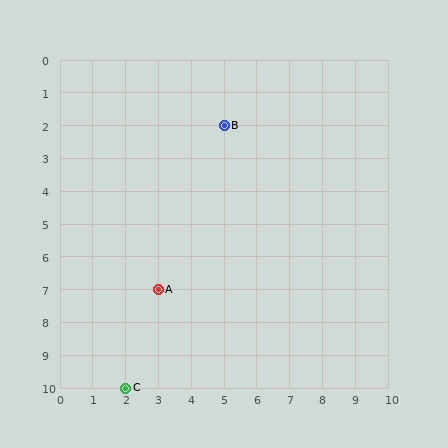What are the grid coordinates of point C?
Point C is at grid coordinates (2, 10).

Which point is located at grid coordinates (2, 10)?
Point C is at (2, 10).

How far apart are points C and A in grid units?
Points C and A are 1 column and 3 rows apart (about 3.2 grid units diagonally).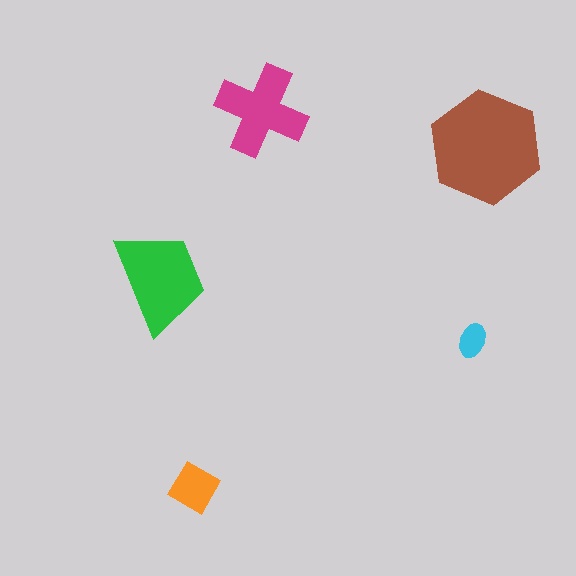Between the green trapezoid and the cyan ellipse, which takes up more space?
The green trapezoid.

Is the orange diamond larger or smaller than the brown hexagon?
Smaller.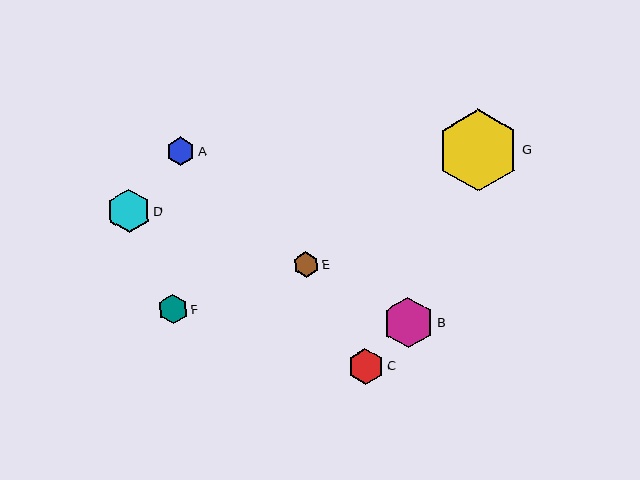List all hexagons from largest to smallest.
From largest to smallest: G, B, D, C, F, A, E.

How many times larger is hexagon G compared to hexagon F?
Hexagon G is approximately 2.8 times the size of hexagon F.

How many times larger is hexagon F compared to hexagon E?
Hexagon F is approximately 1.1 times the size of hexagon E.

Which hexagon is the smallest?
Hexagon E is the smallest with a size of approximately 25 pixels.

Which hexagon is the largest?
Hexagon G is the largest with a size of approximately 82 pixels.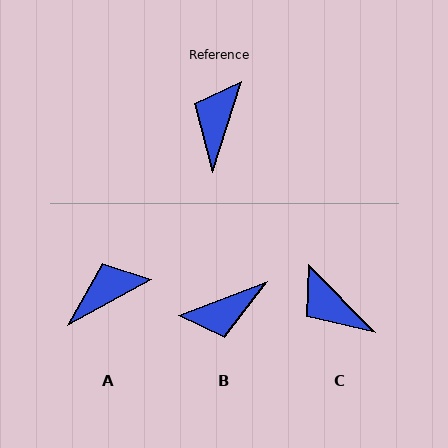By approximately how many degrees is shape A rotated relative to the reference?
Approximately 43 degrees clockwise.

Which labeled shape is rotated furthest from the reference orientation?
B, about 129 degrees away.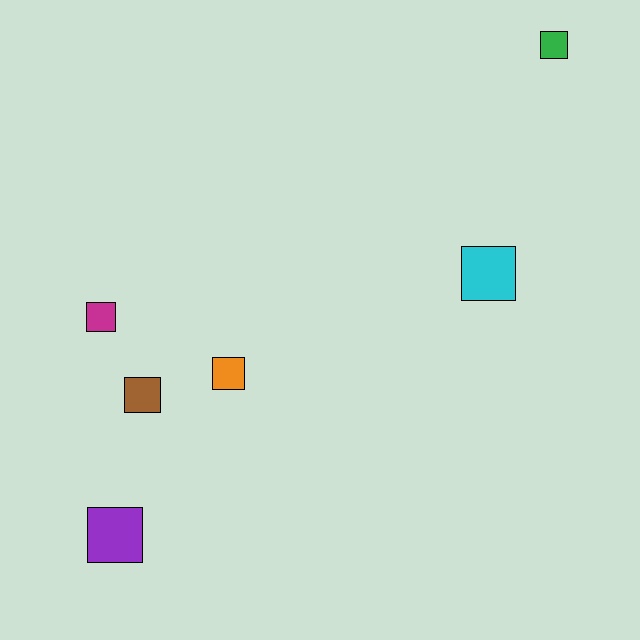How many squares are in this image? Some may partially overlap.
There are 6 squares.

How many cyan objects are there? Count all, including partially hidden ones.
There is 1 cyan object.